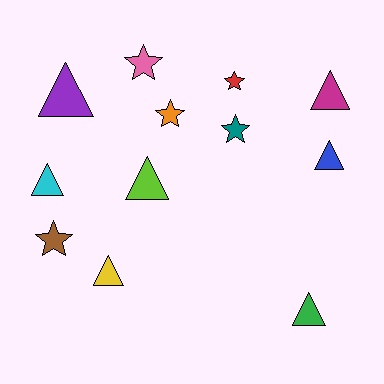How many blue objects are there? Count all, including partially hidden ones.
There is 1 blue object.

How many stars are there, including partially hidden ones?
There are 5 stars.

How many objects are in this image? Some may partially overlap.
There are 12 objects.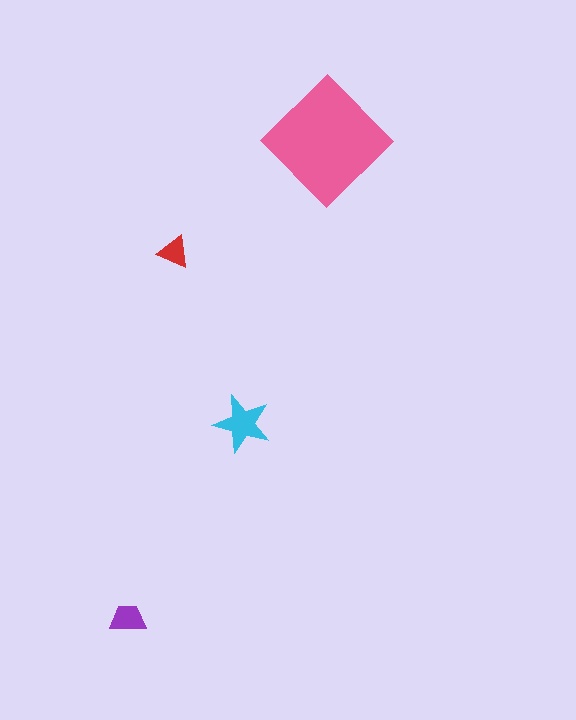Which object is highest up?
The pink diamond is topmost.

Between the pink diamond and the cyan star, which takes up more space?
The pink diamond.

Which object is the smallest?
The red triangle.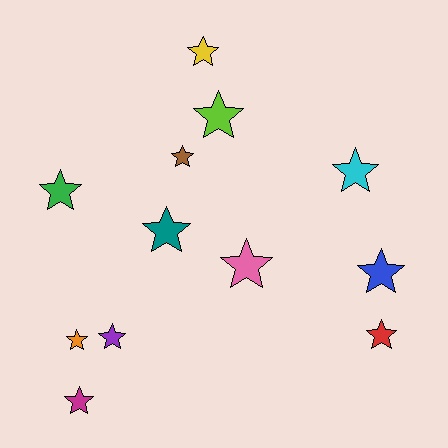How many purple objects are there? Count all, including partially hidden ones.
There is 1 purple object.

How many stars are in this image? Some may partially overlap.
There are 12 stars.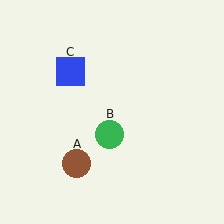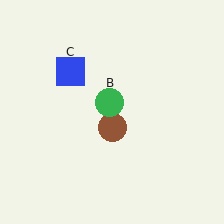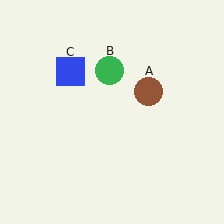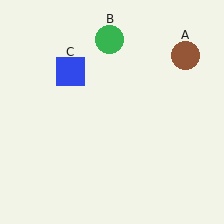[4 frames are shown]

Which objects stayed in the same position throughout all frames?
Blue square (object C) remained stationary.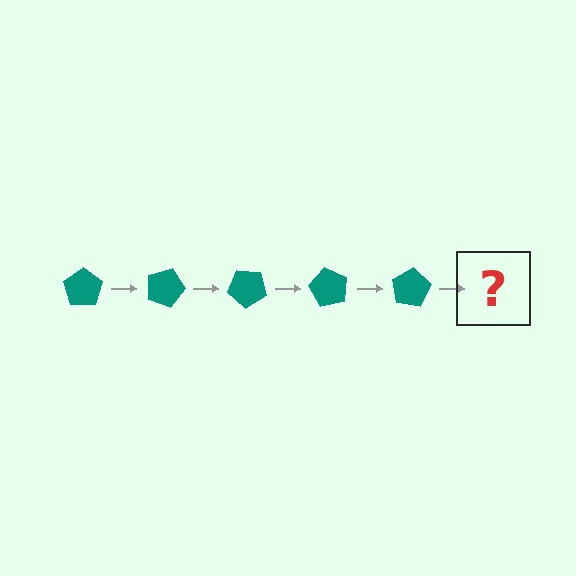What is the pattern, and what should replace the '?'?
The pattern is that the pentagon rotates 20 degrees each step. The '?' should be a teal pentagon rotated 100 degrees.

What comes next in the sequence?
The next element should be a teal pentagon rotated 100 degrees.